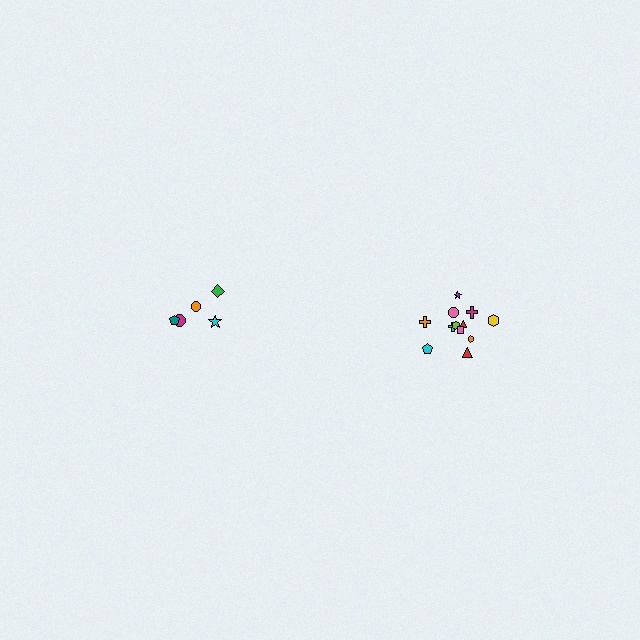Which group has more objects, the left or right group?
The right group.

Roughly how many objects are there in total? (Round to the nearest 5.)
Roughly 15 objects in total.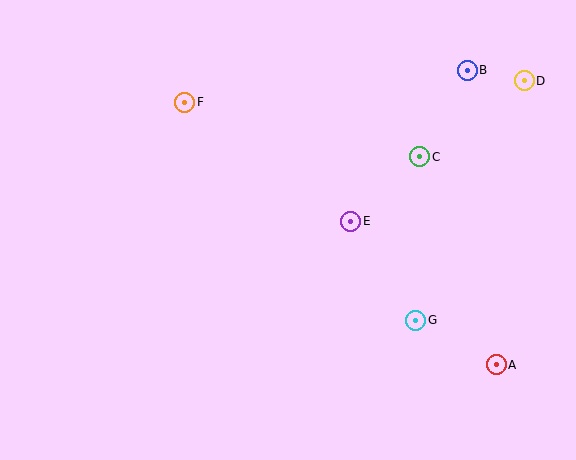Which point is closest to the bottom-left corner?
Point F is closest to the bottom-left corner.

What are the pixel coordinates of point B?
Point B is at (467, 70).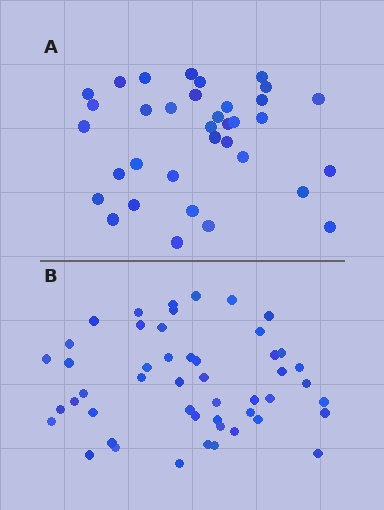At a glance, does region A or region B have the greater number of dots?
Region B (the bottom region) has more dots.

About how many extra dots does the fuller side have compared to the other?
Region B has approximately 15 more dots than region A.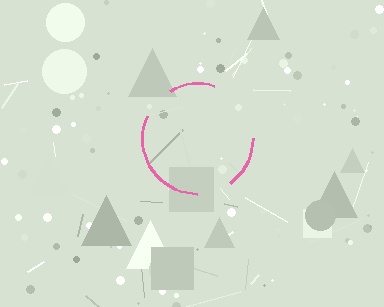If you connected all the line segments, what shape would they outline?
They would outline a circle.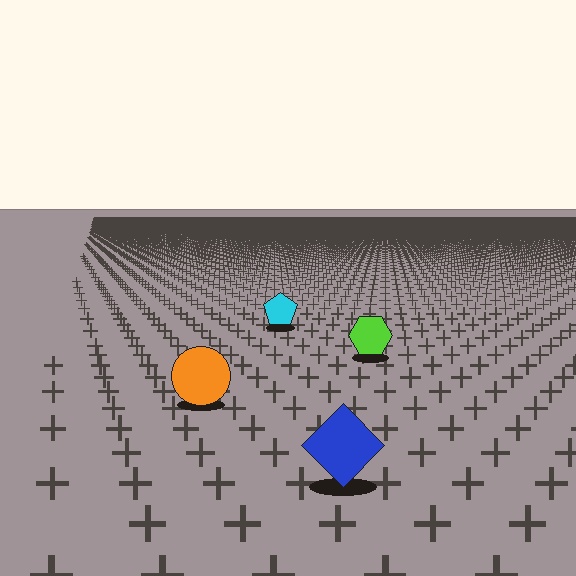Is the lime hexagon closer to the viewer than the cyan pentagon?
Yes. The lime hexagon is closer — you can tell from the texture gradient: the ground texture is coarser near it.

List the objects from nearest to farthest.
From nearest to farthest: the blue diamond, the orange circle, the lime hexagon, the cyan pentagon.